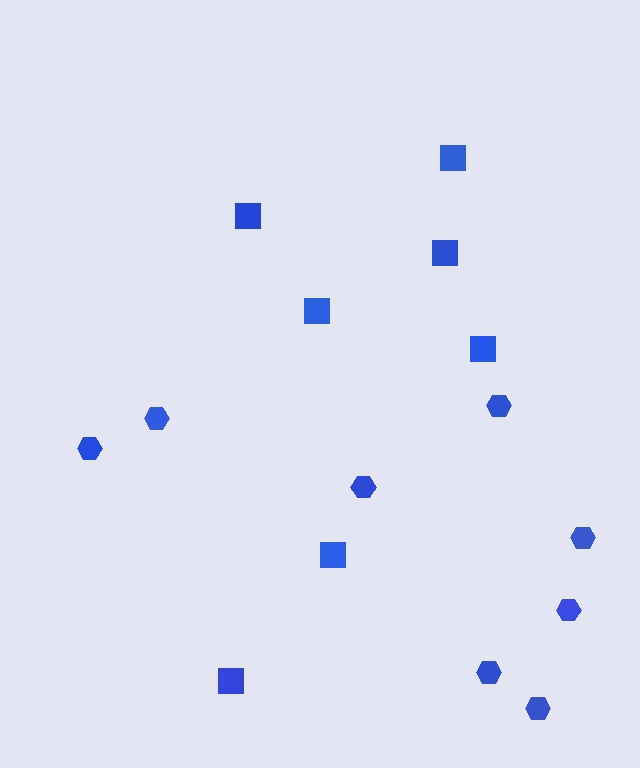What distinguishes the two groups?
There are 2 groups: one group of hexagons (8) and one group of squares (7).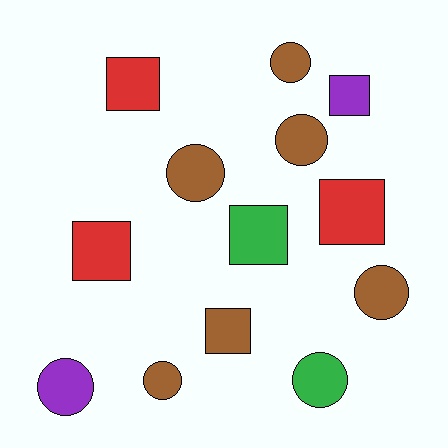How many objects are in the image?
There are 13 objects.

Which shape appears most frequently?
Circle, with 7 objects.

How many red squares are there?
There are 3 red squares.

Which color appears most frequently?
Brown, with 6 objects.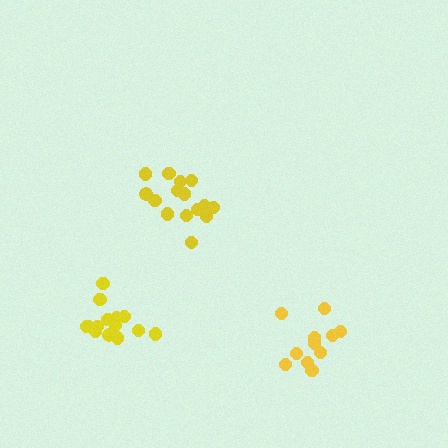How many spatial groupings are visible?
There are 3 spatial groupings.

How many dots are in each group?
Group 1: 15 dots, Group 2: 11 dots, Group 3: 14 dots (40 total).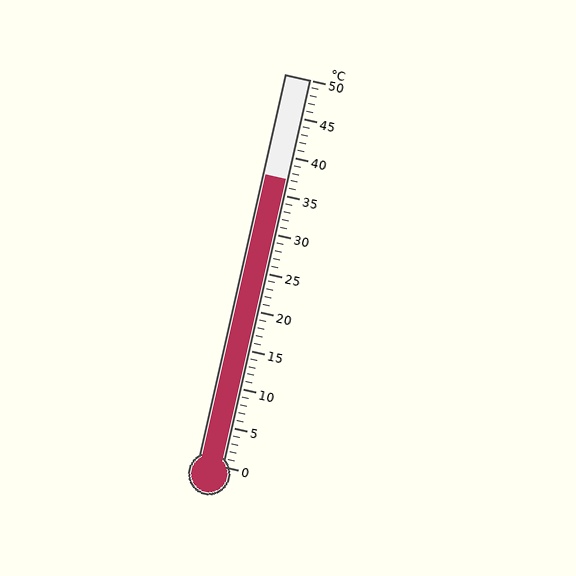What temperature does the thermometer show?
The thermometer shows approximately 37°C.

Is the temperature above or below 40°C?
The temperature is below 40°C.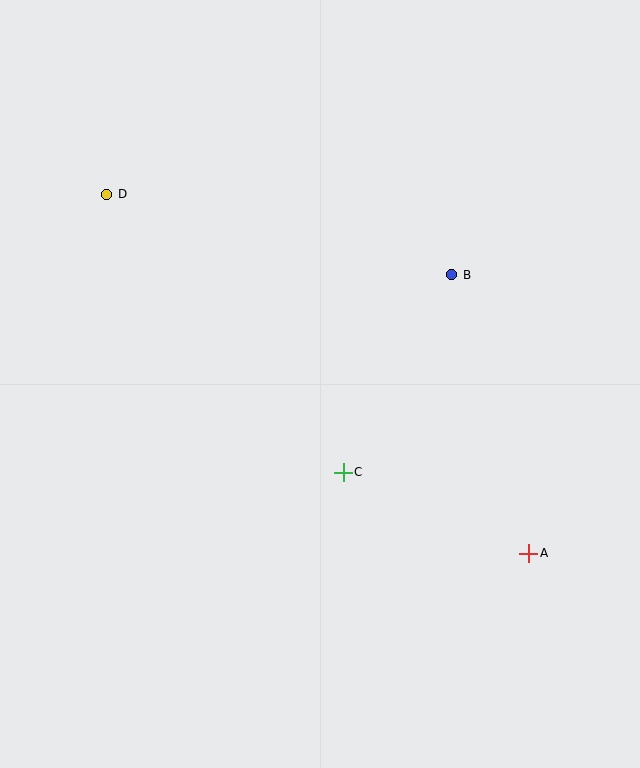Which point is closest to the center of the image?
Point C at (343, 472) is closest to the center.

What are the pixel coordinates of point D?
Point D is at (107, 194).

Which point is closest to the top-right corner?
Point B is closest to the top-right corner.